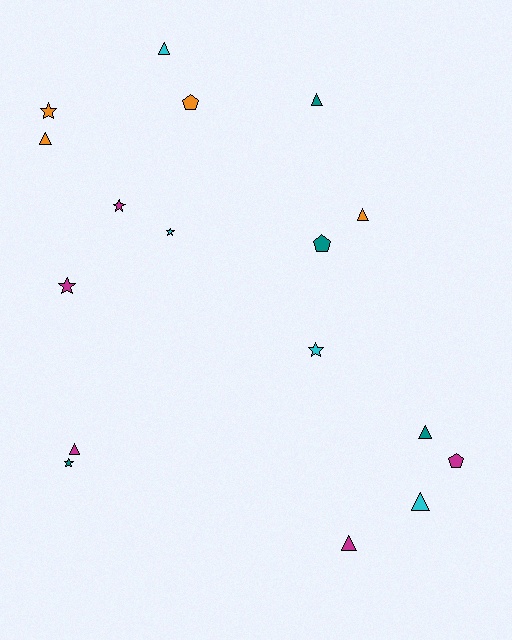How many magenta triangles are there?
There are 2 magenta triangles.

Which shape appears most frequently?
Triangle, with 8 objects.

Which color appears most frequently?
Magenta, with 5 objects.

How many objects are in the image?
There are 17 objects.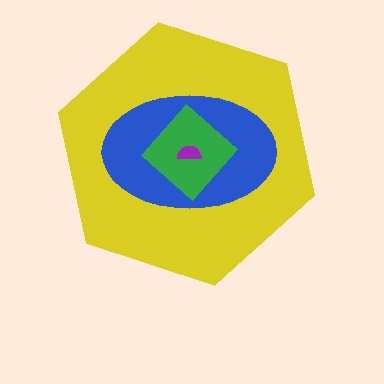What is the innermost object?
The purple semicircle.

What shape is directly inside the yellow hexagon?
The blue ellipse.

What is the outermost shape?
The yellow hexagon.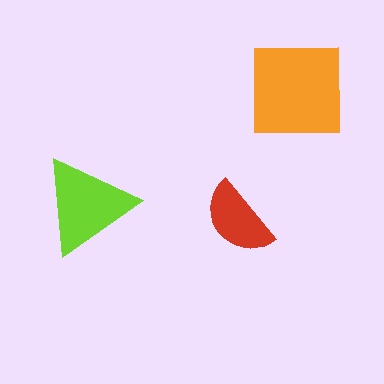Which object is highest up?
The orange square is topmost.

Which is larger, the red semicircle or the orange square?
The orange square.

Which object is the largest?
The orange square.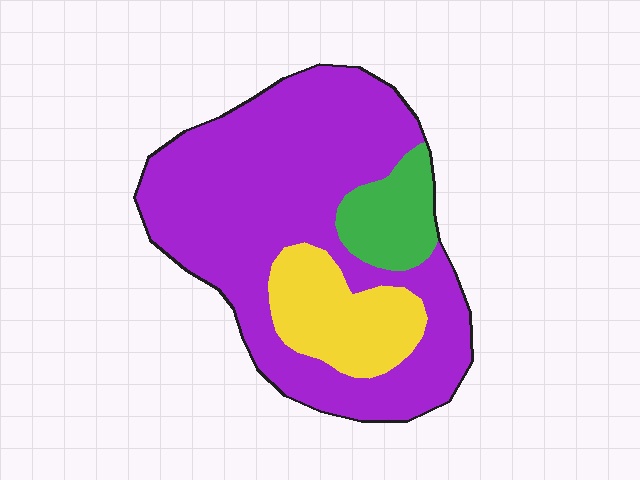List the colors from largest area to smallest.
From largest to smallest: purple, yellow, green.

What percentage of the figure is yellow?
Yellow covers about 15% of the figure.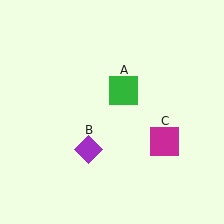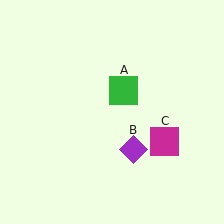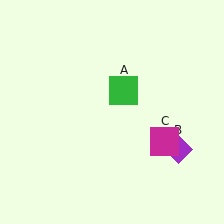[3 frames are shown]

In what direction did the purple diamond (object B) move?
The purple diamond (object B) moved right.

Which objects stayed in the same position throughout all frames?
Green square (object A) and magenta square (object C) remained stationary.